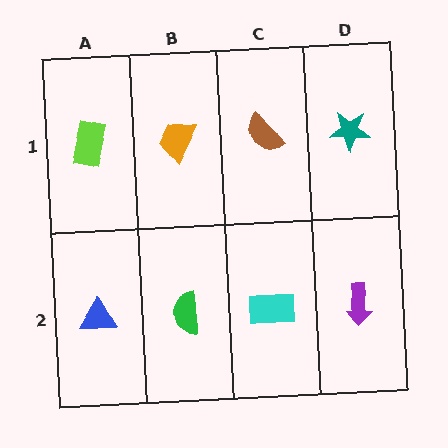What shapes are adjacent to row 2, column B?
An orange trapezoid (row 1, column B), a blue triangle (row 2, column A), a cyan rectangle (row 2, column C).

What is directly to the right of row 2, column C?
A purple arrow.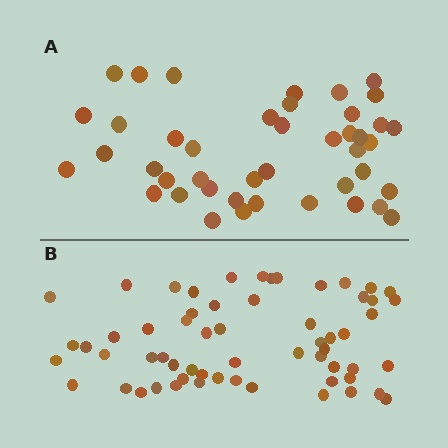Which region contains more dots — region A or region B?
Region B (the bottom region) has more dots.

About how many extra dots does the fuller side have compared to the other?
Region B has approximately 15 more dots than region A.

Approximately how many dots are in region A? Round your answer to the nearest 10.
About 40 dots. (The exact count is 43, which rounds to 40.)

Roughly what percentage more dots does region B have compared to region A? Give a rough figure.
About 40% more.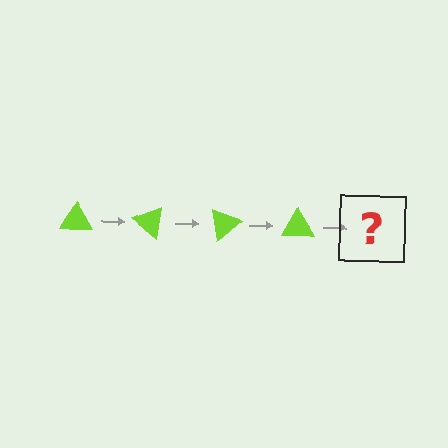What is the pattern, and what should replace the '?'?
The pattern is that the triangle rotates 40 degrees each step. The '?' should be a lime triangle rotated 160 degrees.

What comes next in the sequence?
The next element should be a lime triangle rotated 160 degrees.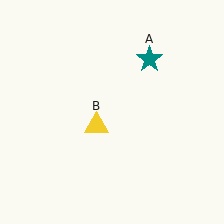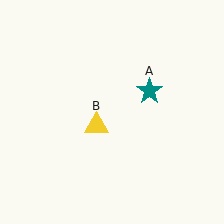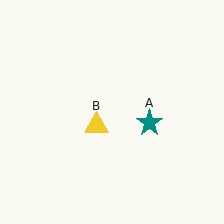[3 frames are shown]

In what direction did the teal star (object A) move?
The teal star (object A) moved down.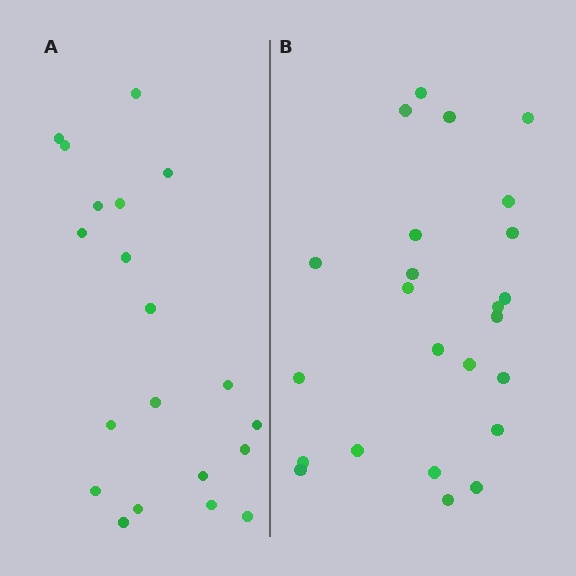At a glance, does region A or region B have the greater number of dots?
Region B (the right region) has more dots.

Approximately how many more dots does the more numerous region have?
Region B has about 4 more dots than region A.